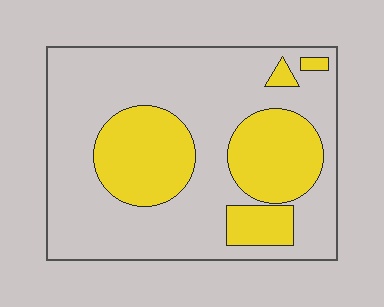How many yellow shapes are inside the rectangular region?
5.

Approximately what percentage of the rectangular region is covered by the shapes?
Approximately 30%.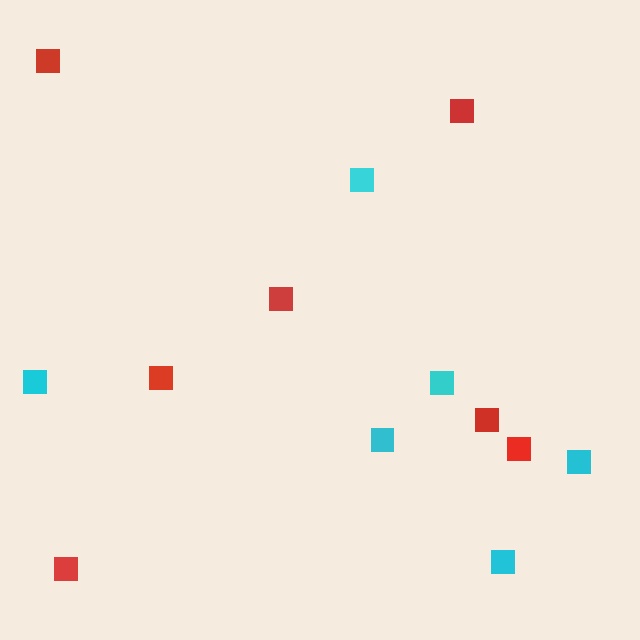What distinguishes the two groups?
There are 2 groups: one group of red squares (7) and one group of cyan squares (6).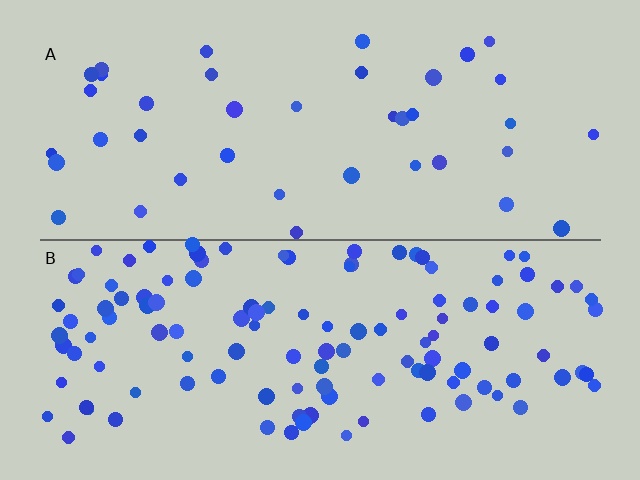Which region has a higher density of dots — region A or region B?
B (the bottom).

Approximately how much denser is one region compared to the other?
Approximately 2.9× — region B over region A.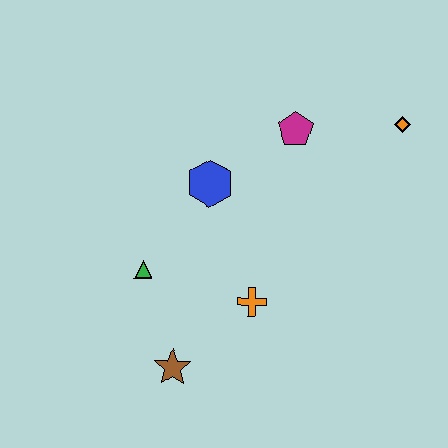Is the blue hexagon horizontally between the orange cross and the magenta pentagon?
No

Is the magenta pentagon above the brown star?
Yes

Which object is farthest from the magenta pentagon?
The brown star is farthest from the magenta pentagon.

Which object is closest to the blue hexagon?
The magenta pentagon is closest to the blue hexagon.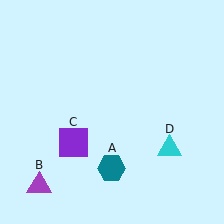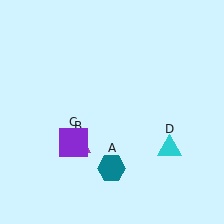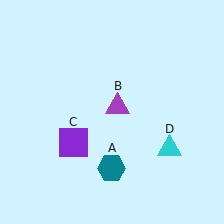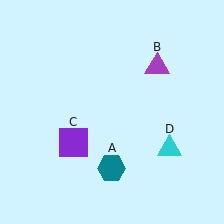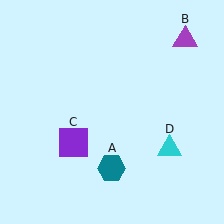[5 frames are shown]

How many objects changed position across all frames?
1 object changed position: purple triangle (object B).